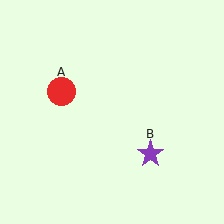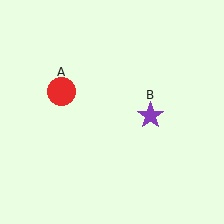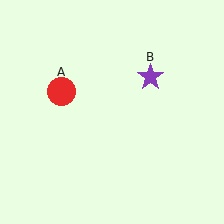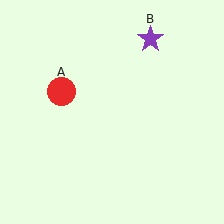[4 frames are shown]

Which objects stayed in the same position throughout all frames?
Red circle (object A) remained stationary.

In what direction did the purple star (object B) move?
The purple star (object B) moved up.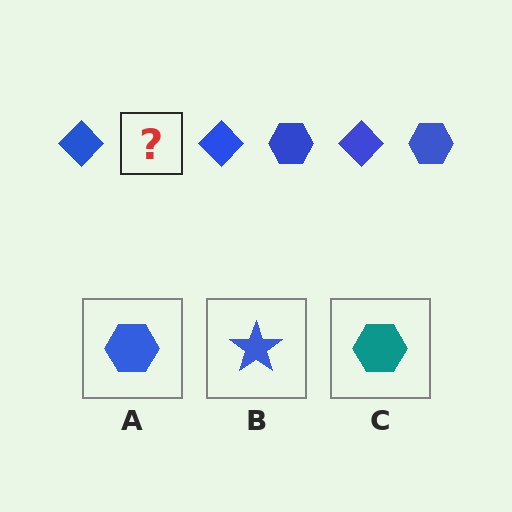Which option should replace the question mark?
Option A.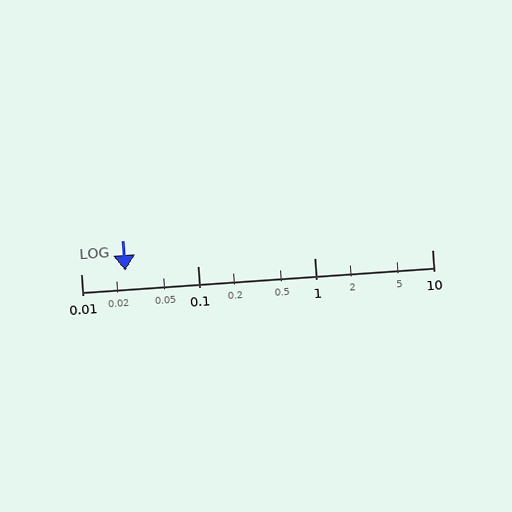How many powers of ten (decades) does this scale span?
The scale spans 3 decades, from 0.01 to 10.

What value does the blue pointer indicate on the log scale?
The pointer indicates approximately 0.024.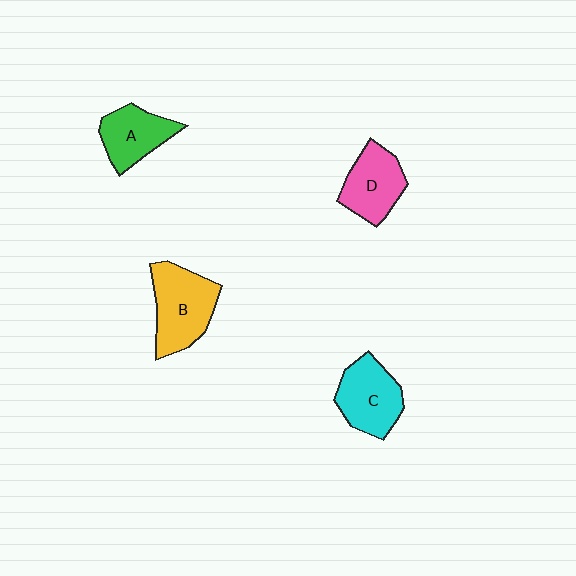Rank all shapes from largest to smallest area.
From largest to smallest: B (yellow), C (cyan), D (pink), A (green).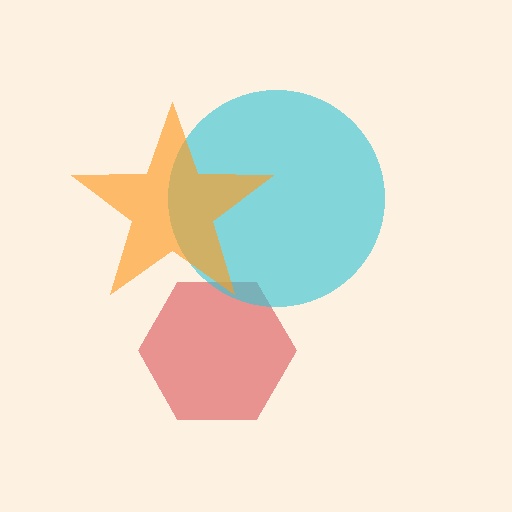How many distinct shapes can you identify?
There are 3 distinct shapes: a red hexagon, a cyan circle, an orange star.